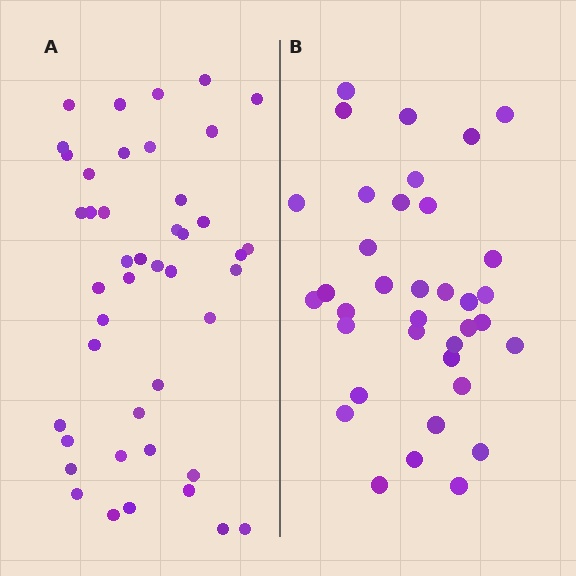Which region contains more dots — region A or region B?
Region A (the left region) has more dots.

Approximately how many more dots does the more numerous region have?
Region A has roughly 8 or so more dots than region B.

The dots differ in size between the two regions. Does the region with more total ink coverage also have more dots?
No. Region B has more total ink coverage because its dots are larger, but region A actually contains more individual dots. Total area can be misleading — the number of items is what matters here.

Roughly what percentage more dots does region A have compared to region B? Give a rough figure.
About 20% more.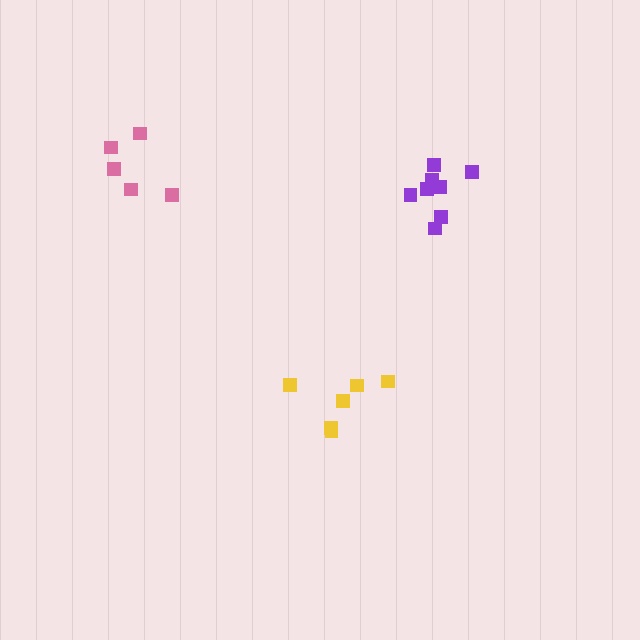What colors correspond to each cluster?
The clusters are colored: yellow, purple, pink.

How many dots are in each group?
Group 1: 6 dots, Group 2: 8 dots, Group 3: 5 dots (19 total).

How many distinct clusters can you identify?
There are 3 distinct clusters.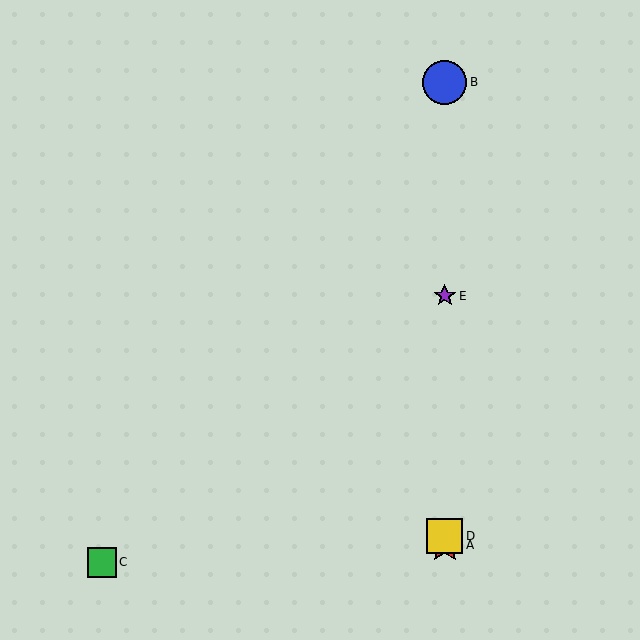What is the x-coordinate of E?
Object E is at x≈445.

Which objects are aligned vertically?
Objects A, B, D, E are aligned vertically.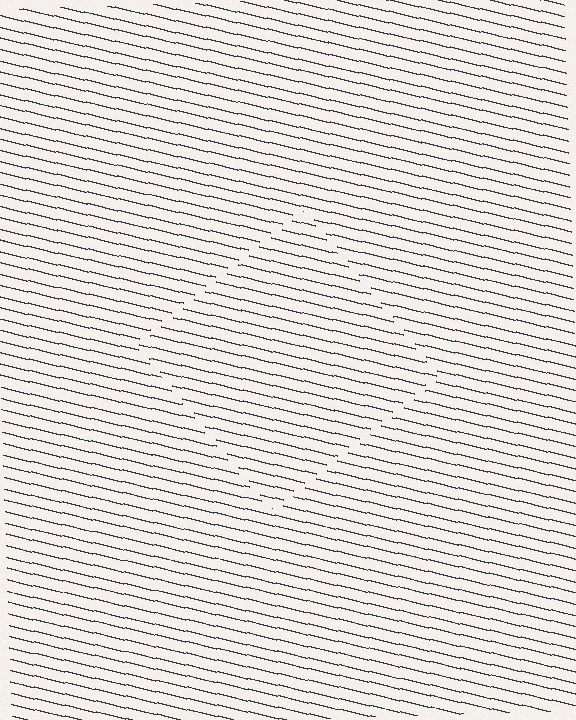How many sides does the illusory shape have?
4 sides — the line-ends trace a square.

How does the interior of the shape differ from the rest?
The interior of the shape contains the same grating, shifted by half a period — the contour is defined by the phase discontinuity where line-ends from the inner and outer gratings abut.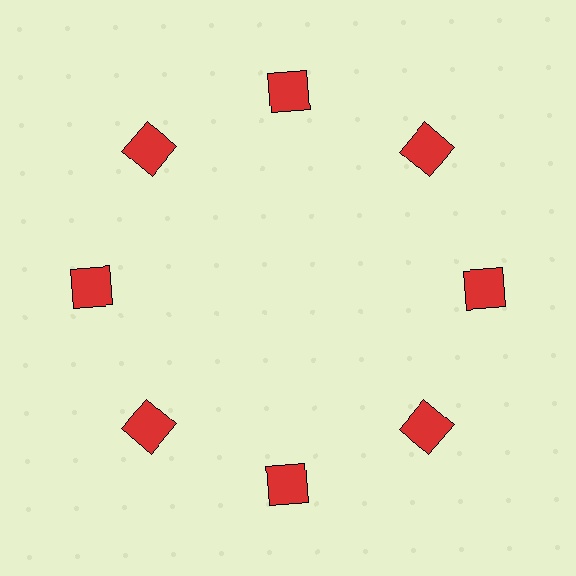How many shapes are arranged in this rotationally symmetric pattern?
There are 8 shapes, arranged in 8 groups of 1.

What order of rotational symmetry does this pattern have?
This pattern has 8-fold rotational symmetry.